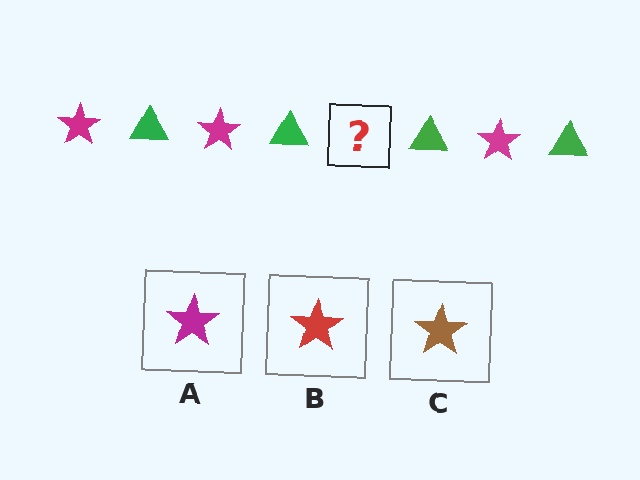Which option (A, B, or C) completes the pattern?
A.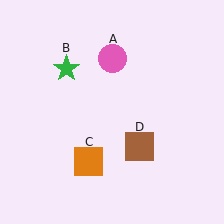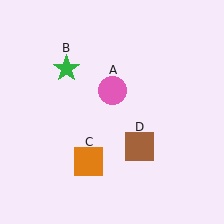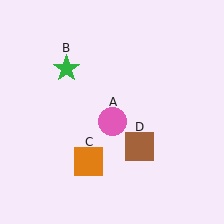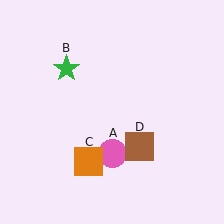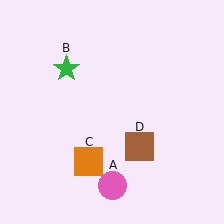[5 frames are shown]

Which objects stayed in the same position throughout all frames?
Green star (object B) and orange square (object C) and brown square (object D) remained stationary.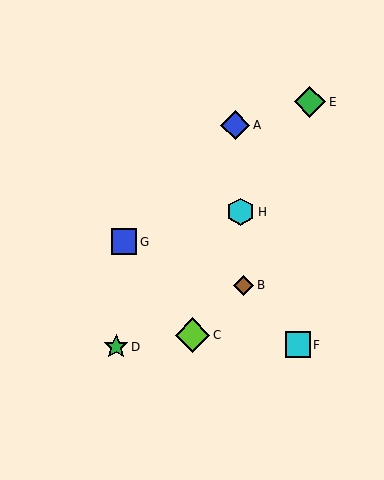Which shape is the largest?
The lime diamond (labeled C) is the largest.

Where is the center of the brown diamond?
The center of the brown diamond is at (244, 285).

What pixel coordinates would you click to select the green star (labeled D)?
Click at (116, 347) to select the green star D.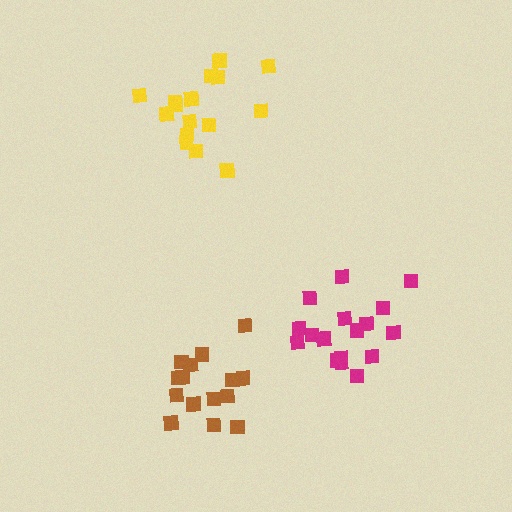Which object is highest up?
The yellow cluster is topmost.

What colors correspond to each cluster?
The clusters are colored: brown, yellow, magenta.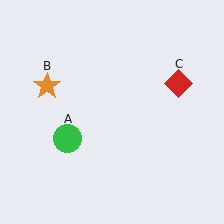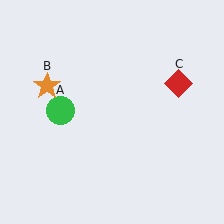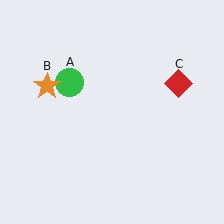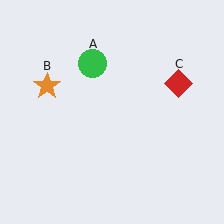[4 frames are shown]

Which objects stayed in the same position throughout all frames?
Orange star (object B) and red diamond (object C) remained stationary.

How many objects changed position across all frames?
1 object changed position: green circle (object A).